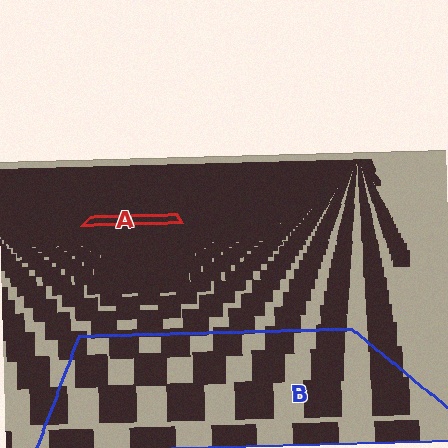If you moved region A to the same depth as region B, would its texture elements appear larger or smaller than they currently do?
They would appear larger. At a closer depth, the same texture elements are projected at a bigger on-screen size.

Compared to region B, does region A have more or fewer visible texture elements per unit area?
Region A has more texture elements per unit area — they are packed more densely because it is farther away.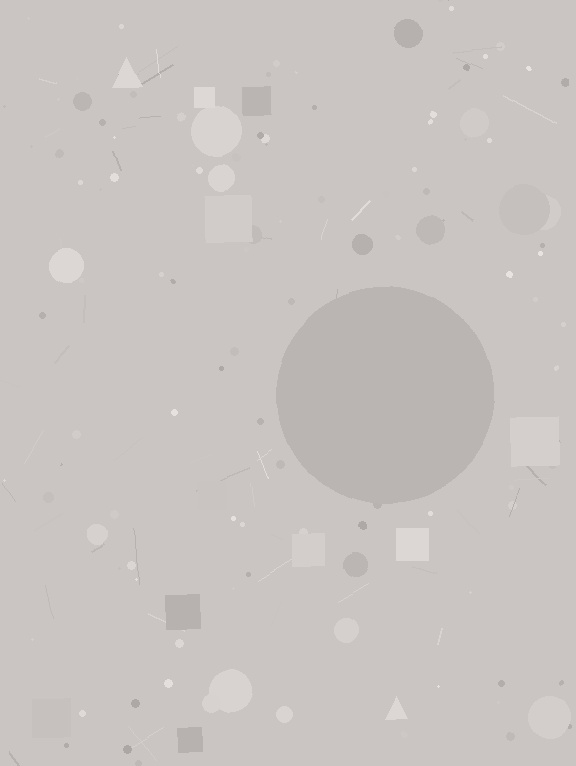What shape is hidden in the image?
A circle is hidden in the image.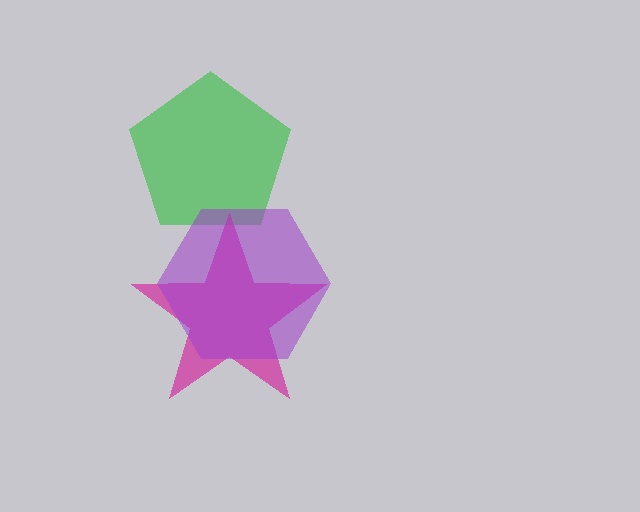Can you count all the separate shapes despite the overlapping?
Yes, there are 3 separate shapes.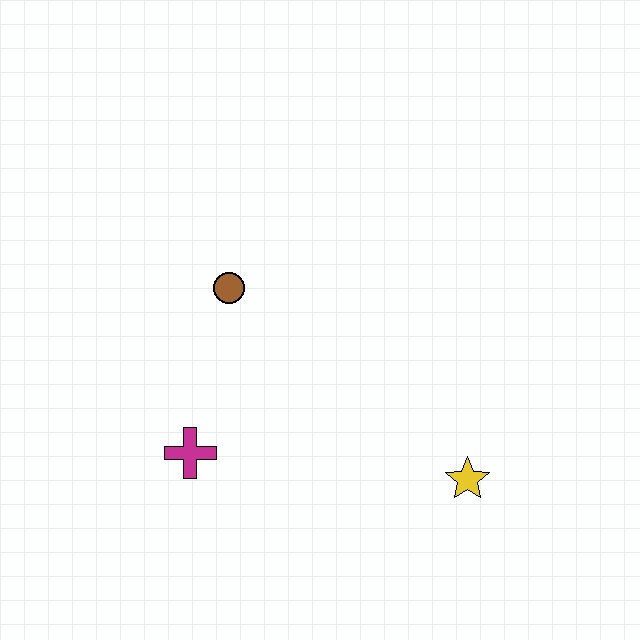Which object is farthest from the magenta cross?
The yellow star is farthest from the magenta cross.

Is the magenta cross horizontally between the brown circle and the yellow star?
No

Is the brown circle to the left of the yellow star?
Yes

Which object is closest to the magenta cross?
The brown circle is closest to the magenta cross.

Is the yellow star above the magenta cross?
No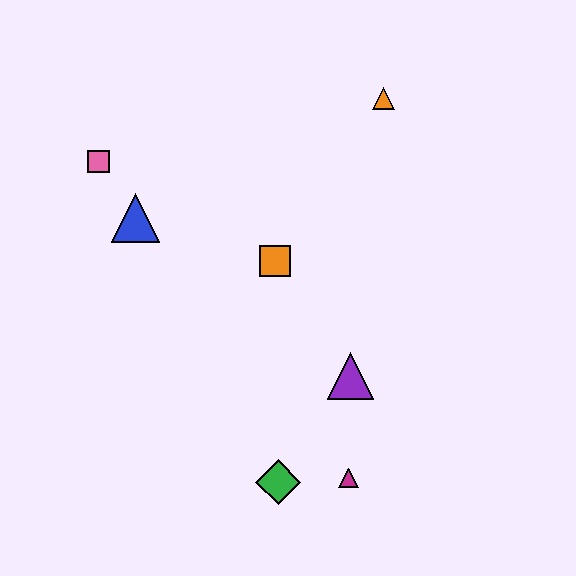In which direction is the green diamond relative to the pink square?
The green diamond is below the pink square.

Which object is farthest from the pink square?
The magenta triangle is farthest from the pink square.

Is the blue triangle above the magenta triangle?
Yes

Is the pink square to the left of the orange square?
Yes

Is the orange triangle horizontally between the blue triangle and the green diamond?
No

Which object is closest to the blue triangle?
The pink square is closest to the blue triangle.